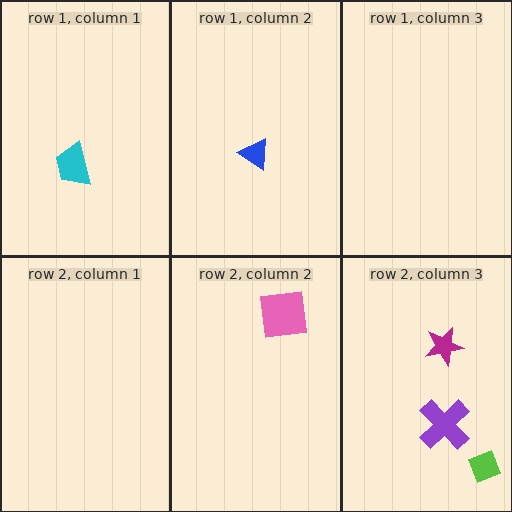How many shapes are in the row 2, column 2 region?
1.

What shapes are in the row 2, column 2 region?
The pink square.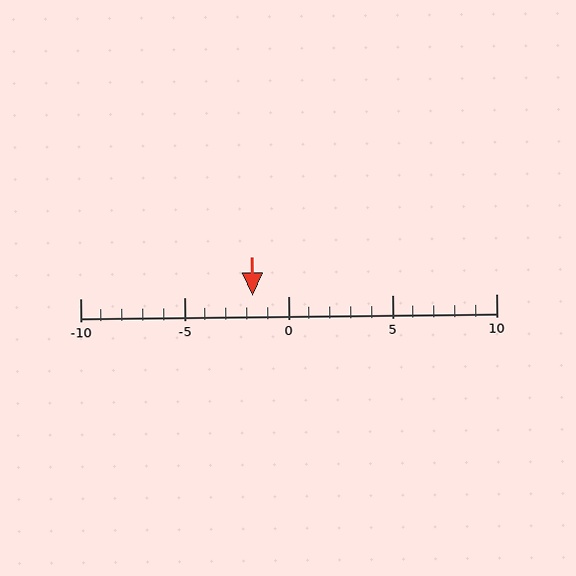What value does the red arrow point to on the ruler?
The red arrow points to approximately -2.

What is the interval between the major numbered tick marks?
The major tick marks are spaced 5 units apart.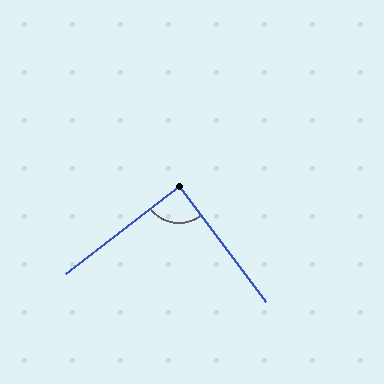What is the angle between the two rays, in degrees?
Approximately 89 degrees.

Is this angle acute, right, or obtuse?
It is approximately a right angle.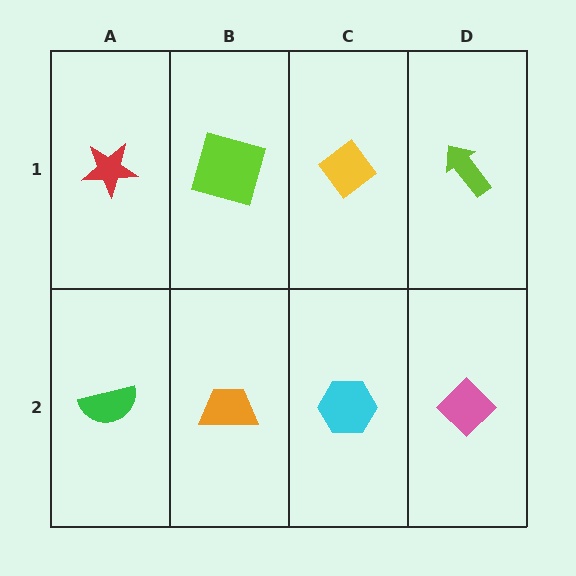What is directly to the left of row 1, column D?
A yellow diamond.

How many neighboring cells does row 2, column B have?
3.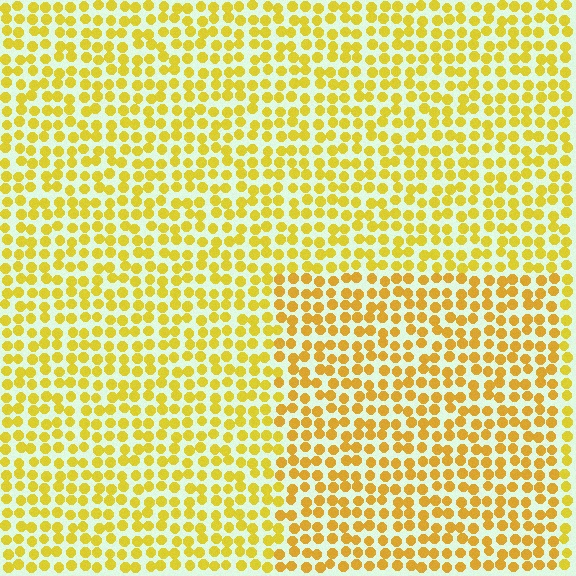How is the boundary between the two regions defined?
The boundary is defined purely by a slight shift in hue (about 14 degrees). Spacing, size, and orientation are identical on both sides.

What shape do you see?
I see a rectangle.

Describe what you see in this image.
The image is filled with small yellow elements in a uniform arrangement. A rectangle-shaped region is visible where the elements are tinted to a slightly different hue, forming a subtle color boundary.